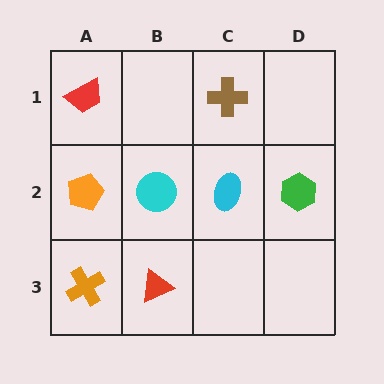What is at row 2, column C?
A cyan ellipse.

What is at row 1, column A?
A red trapezoid.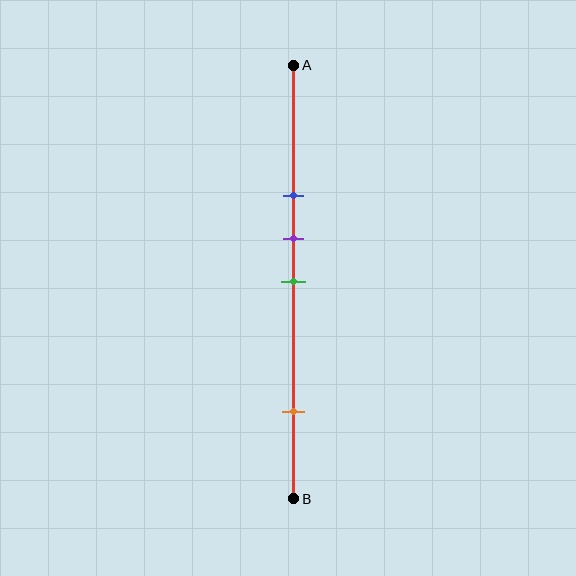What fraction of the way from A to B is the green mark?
The green mark is approximately 50% (0.5) of the way from A to B.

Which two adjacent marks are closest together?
The purple and green marks are the closest adjacent pair.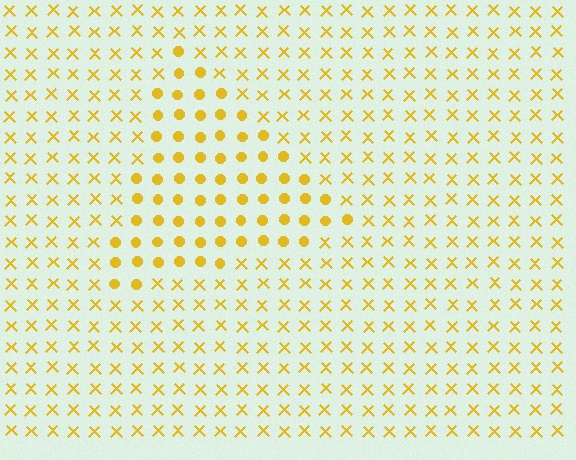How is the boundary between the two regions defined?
The boundary is defined by a change in element shape: circles inside vs. X marks outside. All elements share the same color and spacing.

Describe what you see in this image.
The image is filled with small yellow elements arranged in a uniform grid. A triangle-shaped region contains circles, while the surrounding area contains X marks. The boundary is defined purely by the change in element shape.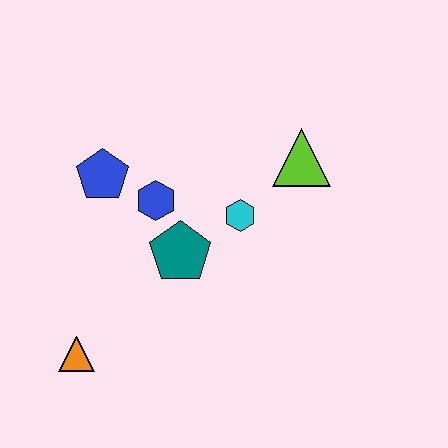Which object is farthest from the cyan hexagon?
The orange triangle is farthest from the cyan hexagon.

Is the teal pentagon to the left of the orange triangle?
No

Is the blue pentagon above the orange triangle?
Yes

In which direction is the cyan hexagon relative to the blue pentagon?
The cyan hexagon is to the right of the blue pentagon.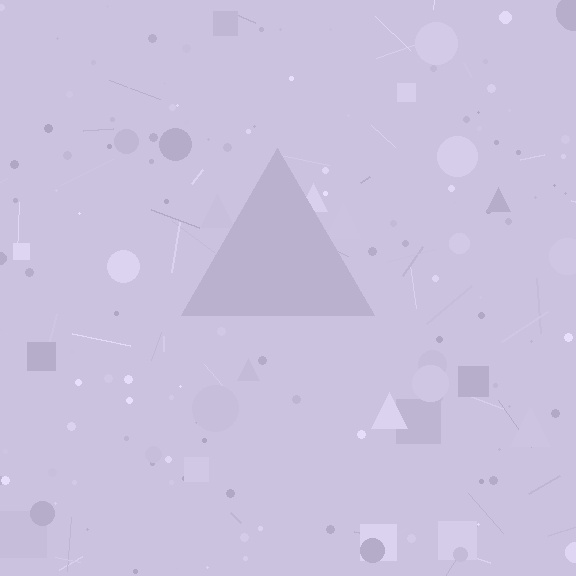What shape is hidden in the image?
A triangle is hidden in the image.